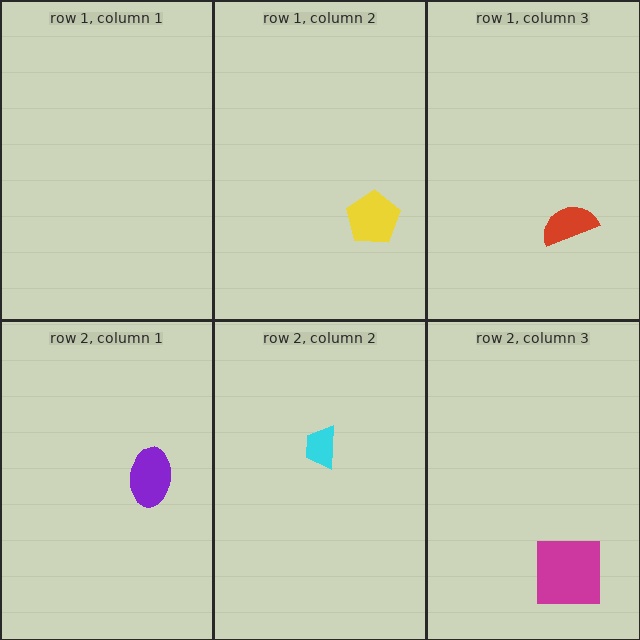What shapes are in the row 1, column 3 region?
The red semicircle.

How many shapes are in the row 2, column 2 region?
1.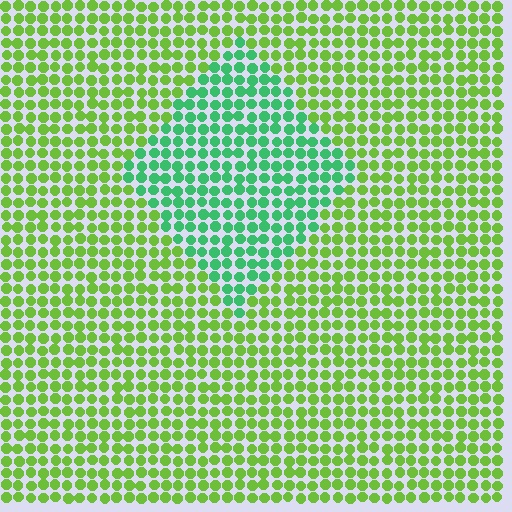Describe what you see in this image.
The image is filled with small lime elements in a uniform arrangement. A diamond-shaped region is visible where the elements are tinted to a slightly different hue, forming a subtle color boundary.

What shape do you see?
I see a diamond.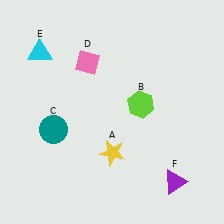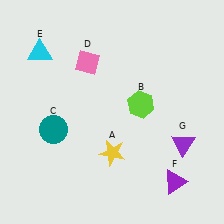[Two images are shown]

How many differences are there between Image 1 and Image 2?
There is 1 difference between the two images.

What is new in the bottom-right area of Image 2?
A purple triangle (G) was added in the bottom-right area of Image 2.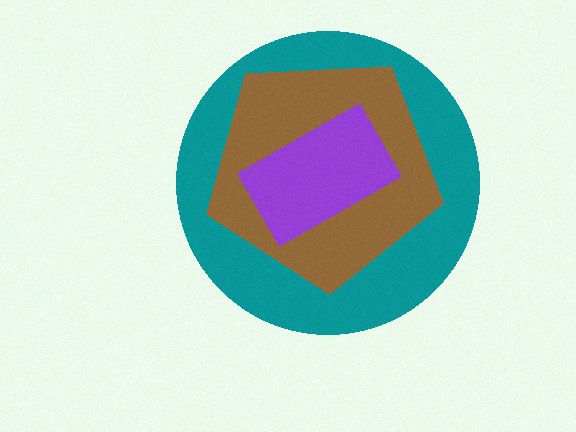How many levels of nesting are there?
3.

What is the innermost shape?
The purple rectangle.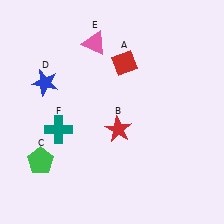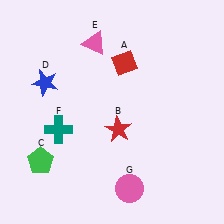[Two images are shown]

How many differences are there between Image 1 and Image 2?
There is 1 difference between the two images.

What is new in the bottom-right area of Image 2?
A pink circle (G) was added in the bottom-right area of Image 2.